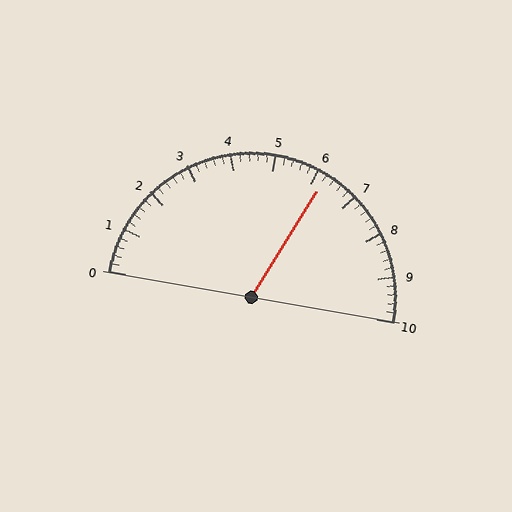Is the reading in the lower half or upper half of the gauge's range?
The reading is in the upper half of the range (0 to 10).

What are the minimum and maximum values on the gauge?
The gauge ranges from 0 to 10.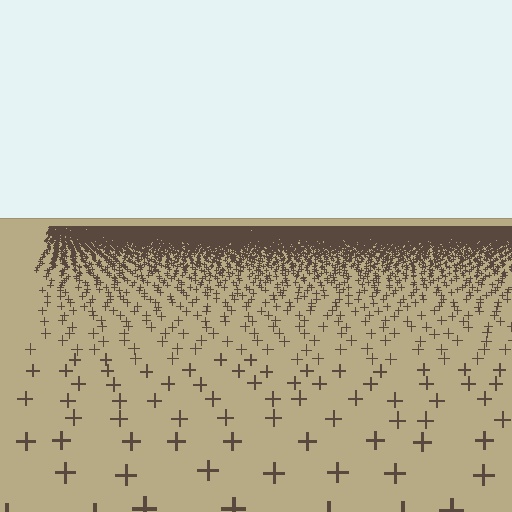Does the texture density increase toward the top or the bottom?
Density increases toward the top.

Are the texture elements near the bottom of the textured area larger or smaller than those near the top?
Larger. Near the bottom, elements are closer to the viewer and appear at a bigger on-screen size.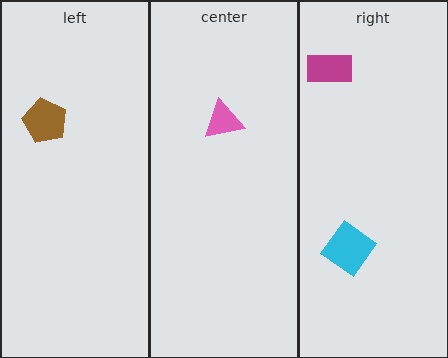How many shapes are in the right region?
2.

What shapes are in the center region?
The pink triangle.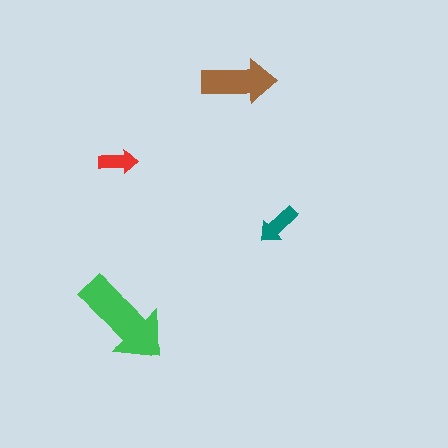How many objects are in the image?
There are 4 objects in the image.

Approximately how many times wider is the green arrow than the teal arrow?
About 2.5 times wider.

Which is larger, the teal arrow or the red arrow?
The teal one.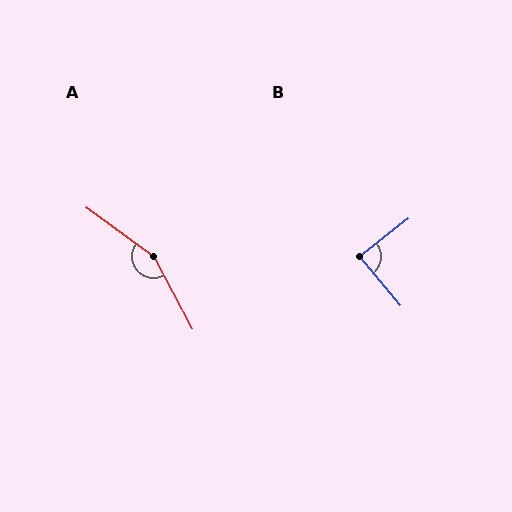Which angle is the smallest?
B, at approximately 88 degrees.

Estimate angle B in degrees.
Approximately 88 degrees.